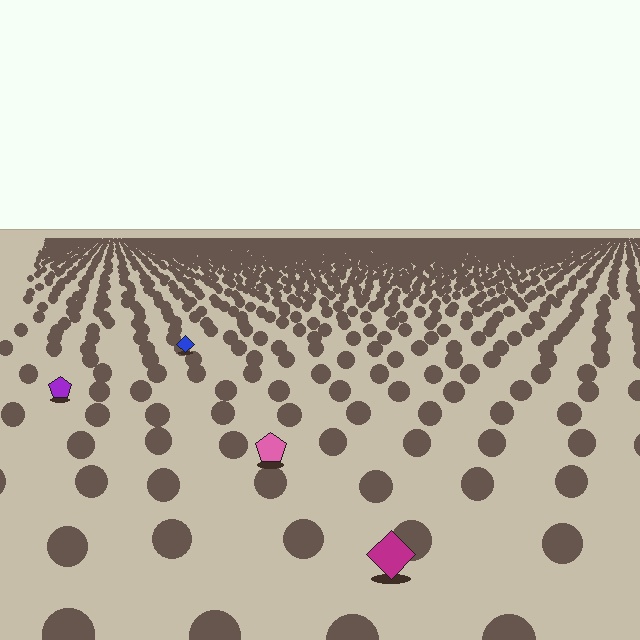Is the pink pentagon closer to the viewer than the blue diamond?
Yes. The pink pentagon is closer — you can tell from the texture gradient: the ground texture is coarser near it.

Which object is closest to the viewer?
The magenta diamond is closest. The texture marks near it are larger and more spread out.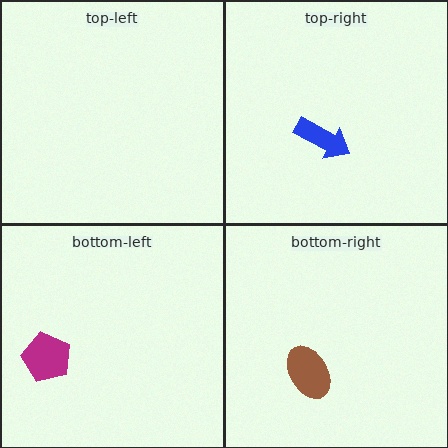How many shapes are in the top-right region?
1.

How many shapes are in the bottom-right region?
1.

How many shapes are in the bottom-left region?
1.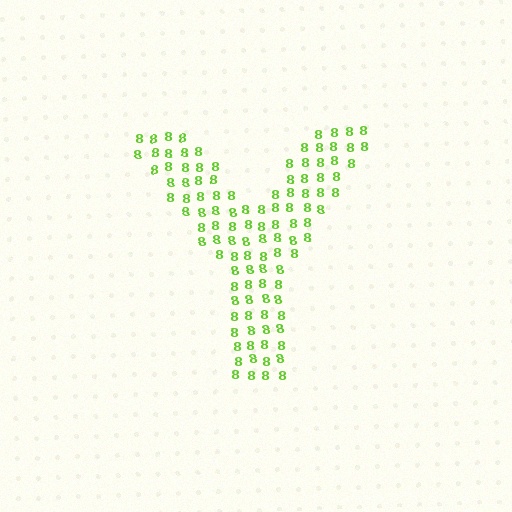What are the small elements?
The small elements are digit 8's.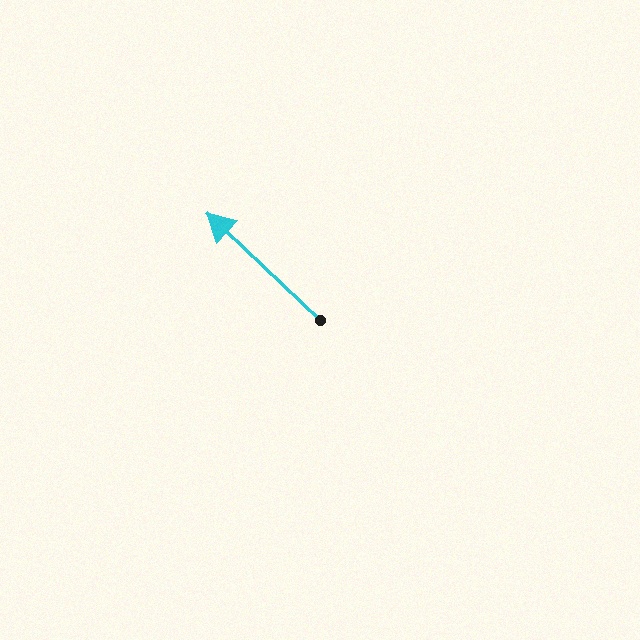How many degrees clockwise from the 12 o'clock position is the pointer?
Approximately 313 degrees.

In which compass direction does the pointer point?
Northwest.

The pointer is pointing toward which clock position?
Roughly 10 o'clock.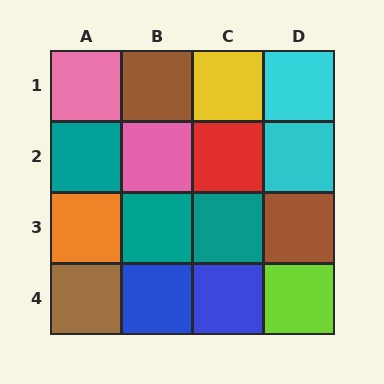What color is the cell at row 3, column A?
Orange.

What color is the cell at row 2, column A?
Teal.